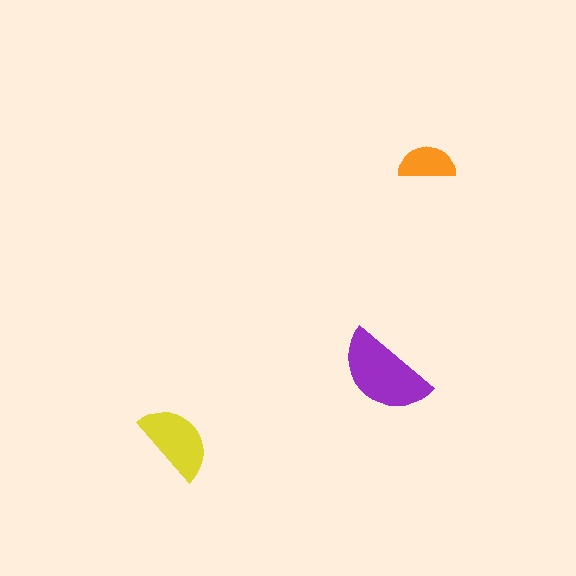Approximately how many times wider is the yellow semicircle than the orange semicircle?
About 1.5 times wider.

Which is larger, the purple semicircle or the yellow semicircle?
The purple one.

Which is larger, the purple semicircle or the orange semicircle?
The purple one.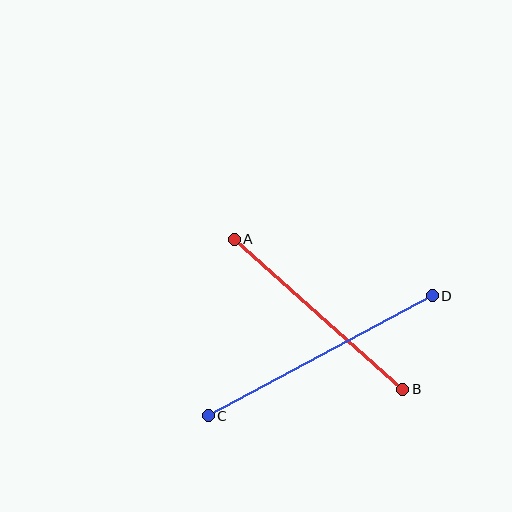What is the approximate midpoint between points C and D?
The midpoint is at approximately (320, 356) pixels.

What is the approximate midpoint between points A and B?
The midpoint is at approximately (318, 314) pixels.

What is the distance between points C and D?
The distance is approximately 254 pixels.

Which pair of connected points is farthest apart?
Points C and D are farthest apart.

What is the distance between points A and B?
The distance is approximately 226 pixels.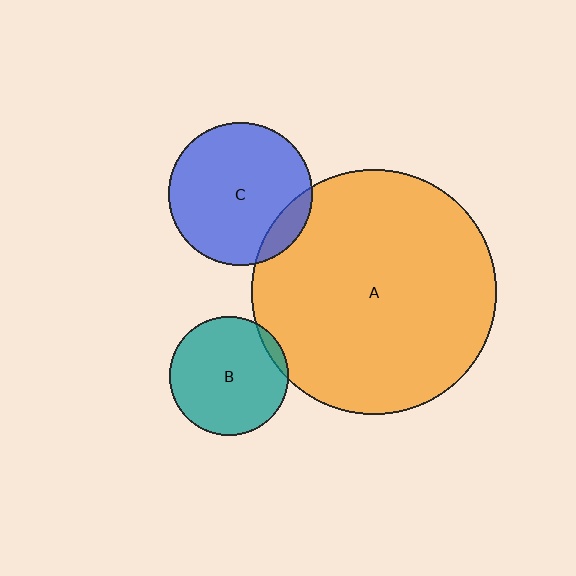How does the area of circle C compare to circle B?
Approximately 1.4 times.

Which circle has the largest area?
Circle A (orange).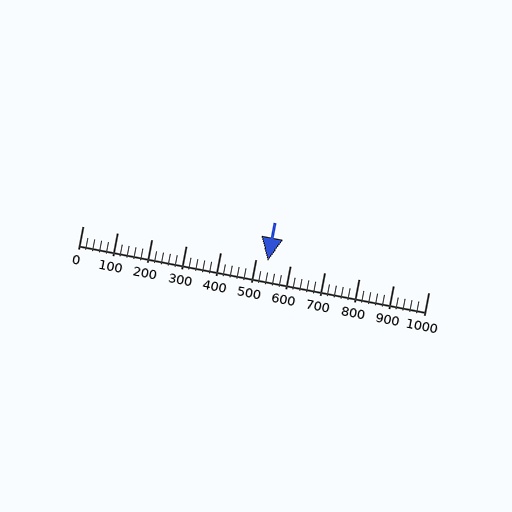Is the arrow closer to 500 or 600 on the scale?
The arrow is closer to 500.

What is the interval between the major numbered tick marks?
The major tick marks are spaced 100 units apart.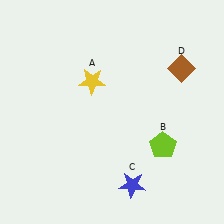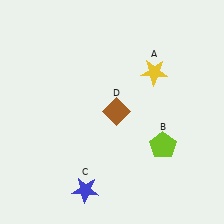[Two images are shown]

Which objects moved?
The objects that moved are: the yellow star (A), the blue star (C), the brown diamond (D).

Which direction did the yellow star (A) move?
The yellow star (A) moved right.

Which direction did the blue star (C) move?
The blue star (C) moved left.